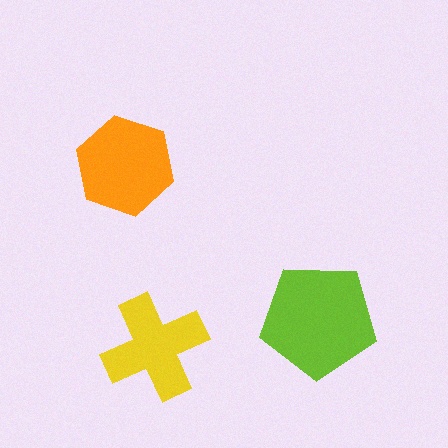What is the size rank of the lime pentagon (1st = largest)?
1st.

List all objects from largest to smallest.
The lime pentagon, the orange hexagon, the yellow cross.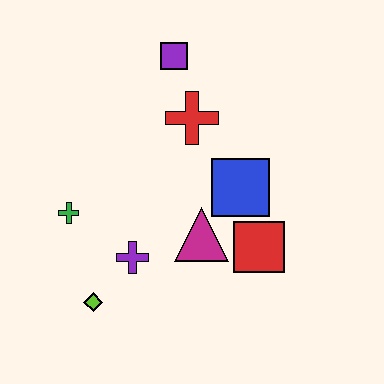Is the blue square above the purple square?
No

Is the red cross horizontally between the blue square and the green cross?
Yes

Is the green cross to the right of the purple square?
No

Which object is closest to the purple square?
The red cross is closest to the purple square.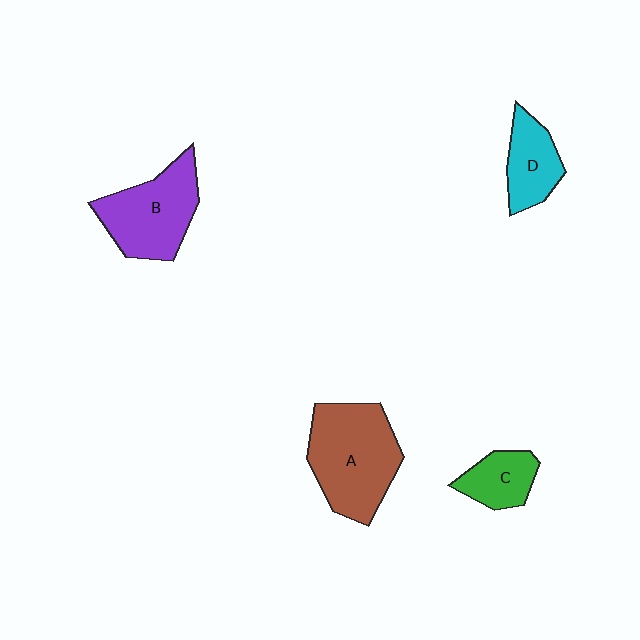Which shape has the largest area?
Shape A (brown).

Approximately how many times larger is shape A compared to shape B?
Approximately 1.2 times.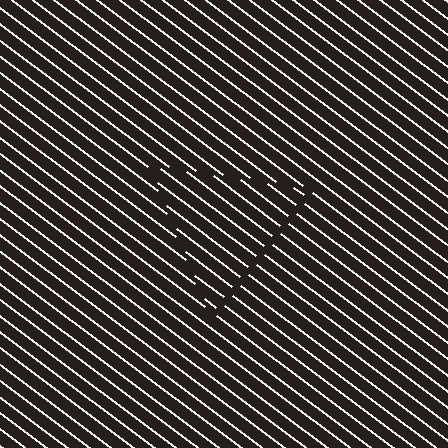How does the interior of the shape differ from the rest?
The interior of the shape contains the same grating, shifted by half a period — the contour is defined by the phase discontinuity where line-ends from the inner and outer gratings abut.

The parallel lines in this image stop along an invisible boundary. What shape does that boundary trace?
An illusory triangle. The interior of the shape contains the same grating, shifted by half a period — the contour is defined by the phase discontinuity where line-ends from the inner and outer gratings abut.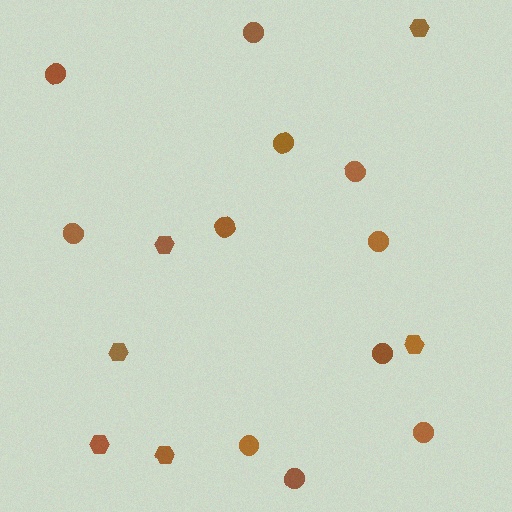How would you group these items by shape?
There are 2 groups: one group of circles (11) and one group of hexagons (6).